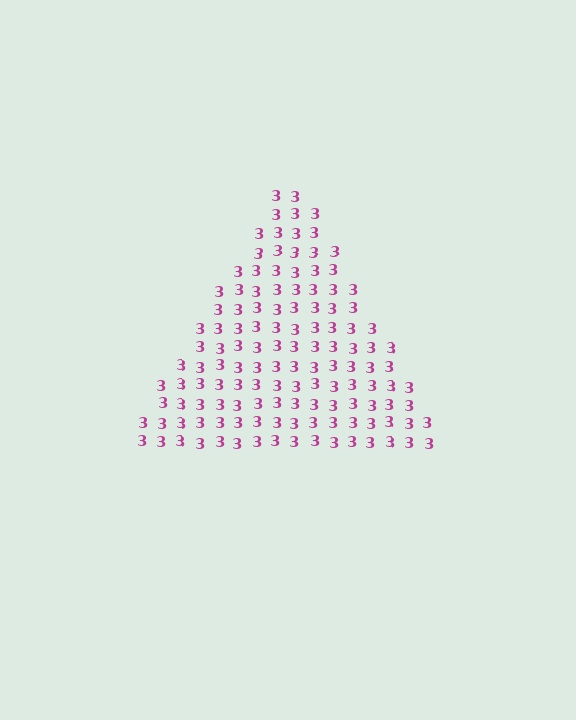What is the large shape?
The large shape is a triangle.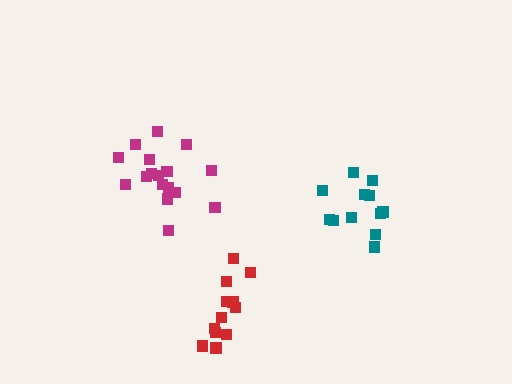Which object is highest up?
The magenta cluster is topmost.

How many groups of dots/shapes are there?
There are 3 groups.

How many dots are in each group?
Group 1: 12 dots, Group 2: 17 dots, Group 3: 12 dots (41 total).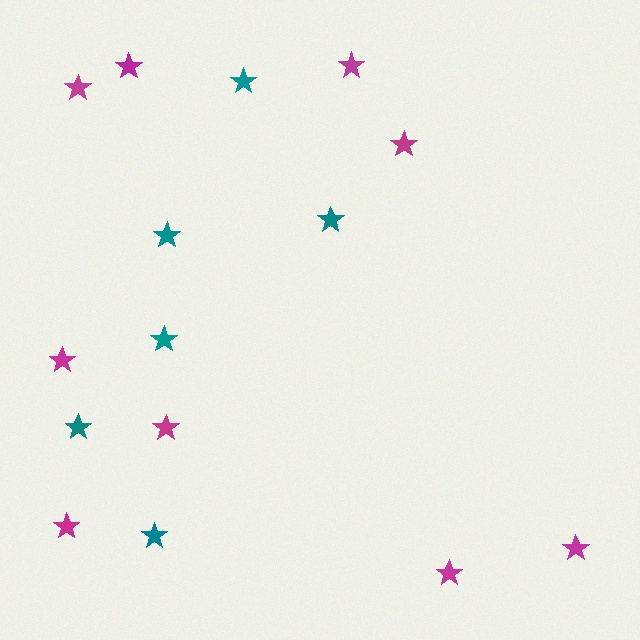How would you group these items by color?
There are 2 groups: one group of magenta stars (9) and one group of teal stars (6).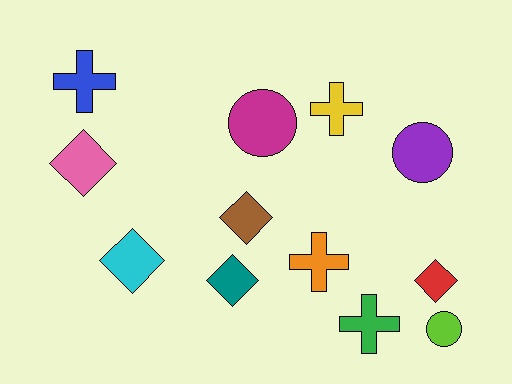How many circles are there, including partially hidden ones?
There are 3 circles.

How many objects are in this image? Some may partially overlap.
There are 12 objects.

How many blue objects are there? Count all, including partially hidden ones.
There is 1 blue object.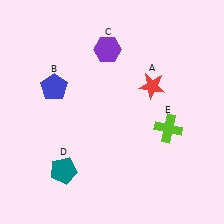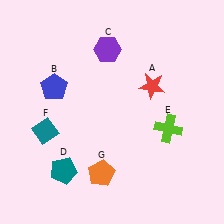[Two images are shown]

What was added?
A teal diamond (F), an orange pentagon (G) were added in Image 2.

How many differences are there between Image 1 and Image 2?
There are 2 differences between the two images.